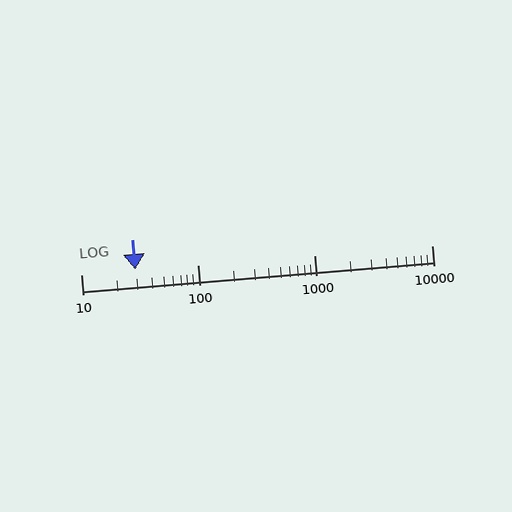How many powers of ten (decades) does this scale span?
The scale spans 3 decades, from 10 to 10000.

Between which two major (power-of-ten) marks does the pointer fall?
The pointer is between 10 and 100.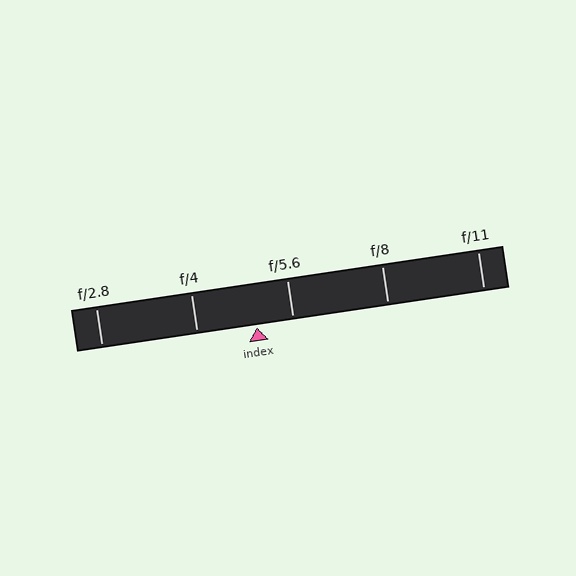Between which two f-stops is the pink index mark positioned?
The index mark is between f/4 and f/5.6.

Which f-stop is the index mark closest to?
The index mark is closest to f/5.6.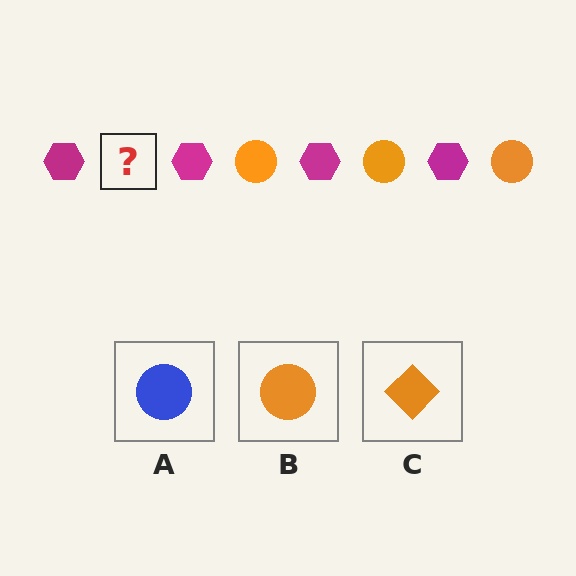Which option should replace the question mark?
Option B.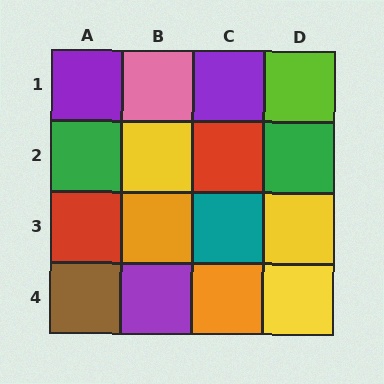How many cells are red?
2 cells are red.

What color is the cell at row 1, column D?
Lime.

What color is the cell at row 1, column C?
Purple.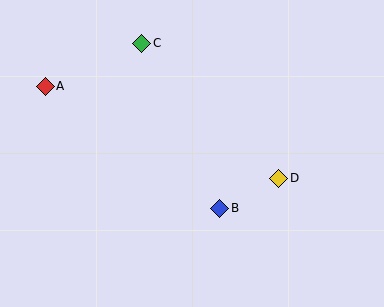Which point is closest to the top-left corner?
Point A is closest to the top-left corner.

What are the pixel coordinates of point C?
Point C is at (142, 43).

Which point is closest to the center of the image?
Point B at (220, 208) is closest to the center.